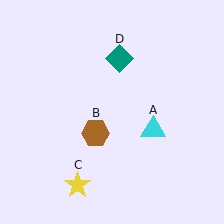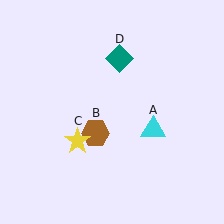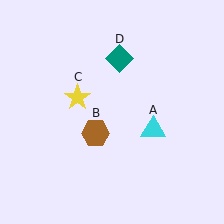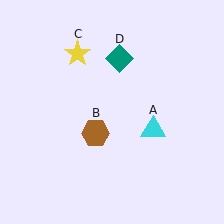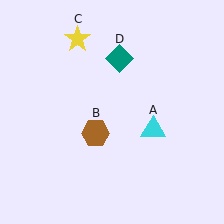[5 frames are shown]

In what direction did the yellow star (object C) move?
The yellow star (object C) moved up.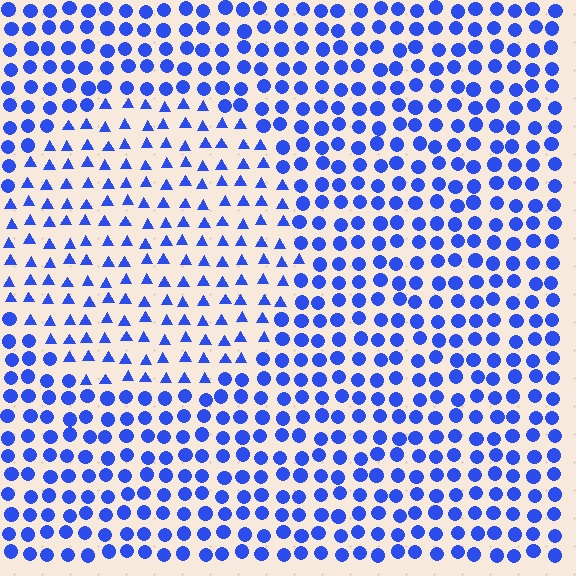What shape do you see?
I see a circle.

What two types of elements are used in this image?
The image uses triangles inside the circle region and circles outside it.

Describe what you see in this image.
The image is filled with small blue elements arranged in a uniform grid. A circle-shaped region contains triangles, while the surrounding area contains circles. The boundary is defined purely by the change in element shape.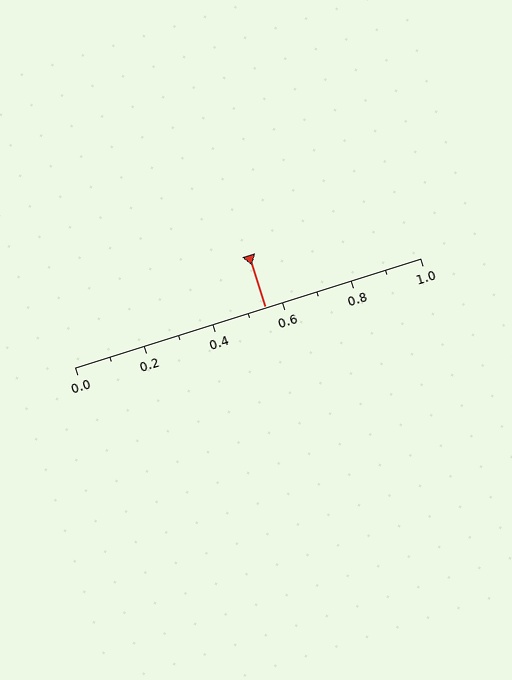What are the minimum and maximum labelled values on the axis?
The axis runs from 0.0 to 1.0.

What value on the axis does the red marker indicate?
The marker indicates approximately 0.55.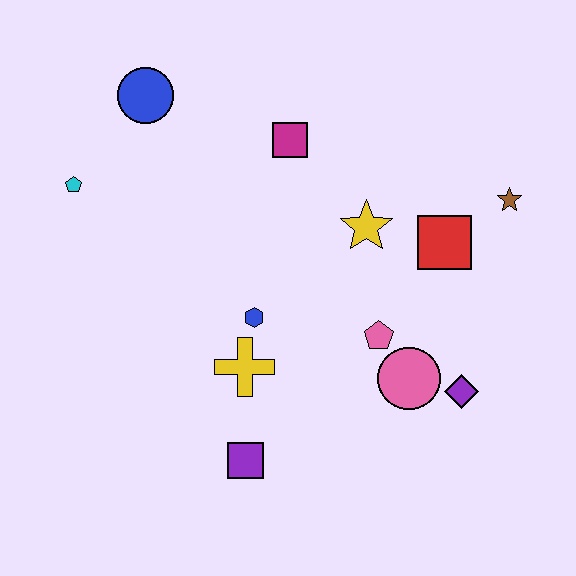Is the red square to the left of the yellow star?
No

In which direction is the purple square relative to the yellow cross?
The purple square is below the yellow cross.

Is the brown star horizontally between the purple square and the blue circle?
No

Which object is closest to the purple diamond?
The pink circle is closest to the purple diamond.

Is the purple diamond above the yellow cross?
No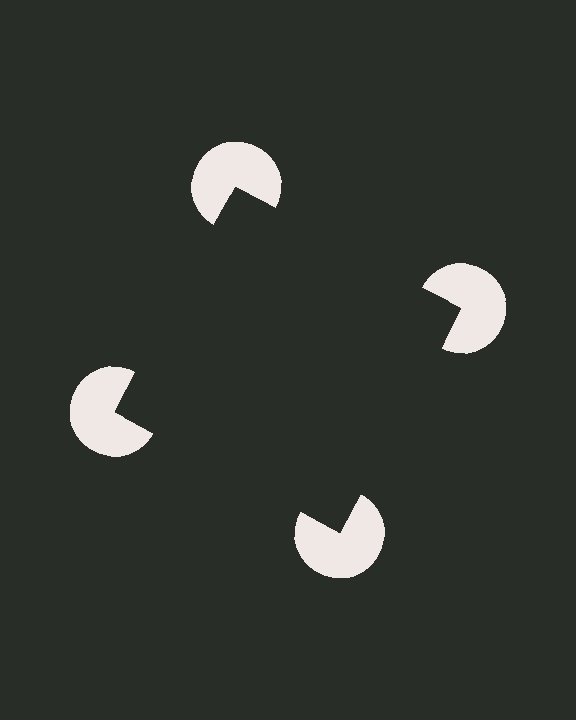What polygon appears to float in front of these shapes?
An illusory square — its edges are inferred from the aligned wedge cuts in the pac-man discs, not physically drawn.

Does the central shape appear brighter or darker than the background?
It typically appears slightly darker than the background, even though no actual brightness change is drawn.